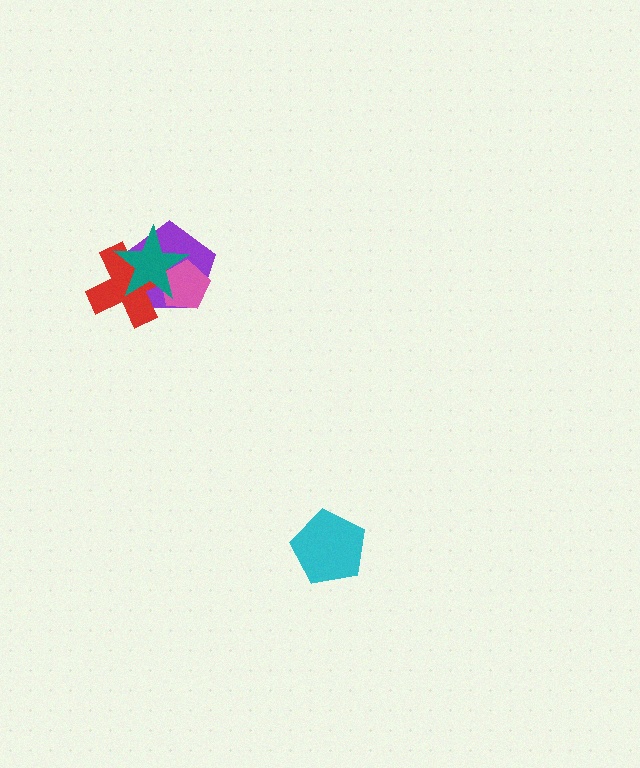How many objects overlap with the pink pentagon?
3 objects overlap with the pink pentagon.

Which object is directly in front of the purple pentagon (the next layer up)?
The red cross is directly in front of the purple pentagon.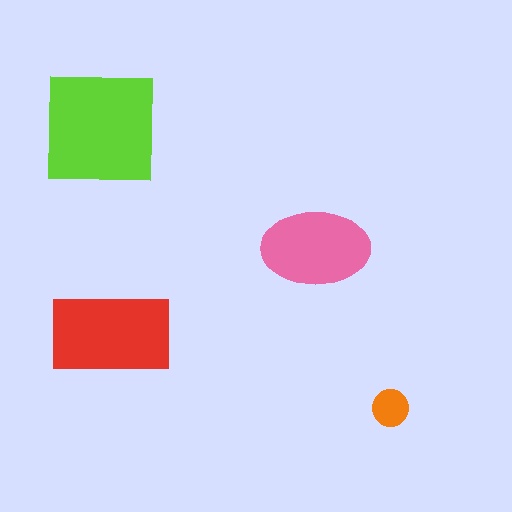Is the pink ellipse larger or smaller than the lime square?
Smaller.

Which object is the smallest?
The orange circle.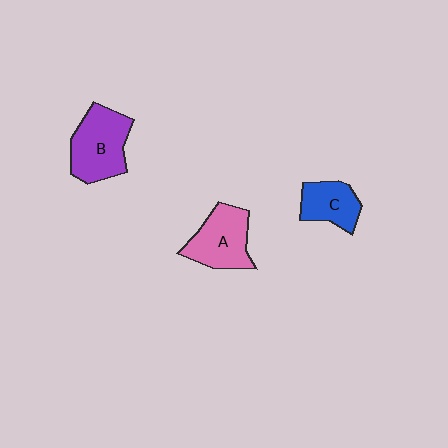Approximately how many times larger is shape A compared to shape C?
Approximately 1.3 times.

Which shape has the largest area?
Shape B (purple).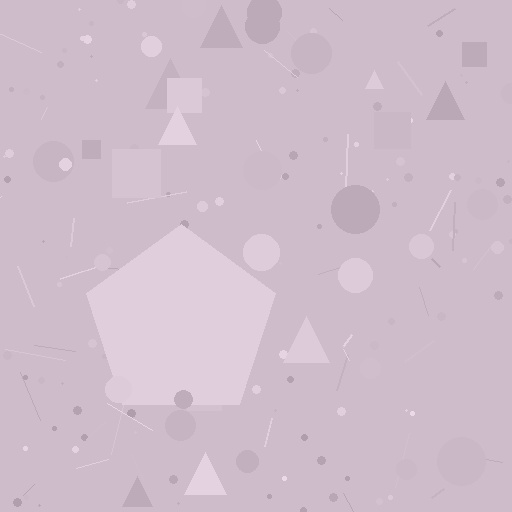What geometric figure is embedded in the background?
A pentagon is embedded in the background.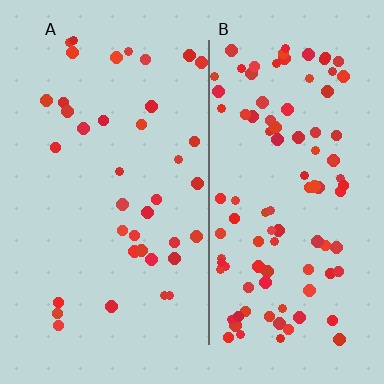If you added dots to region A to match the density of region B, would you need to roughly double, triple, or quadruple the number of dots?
Approximately triple.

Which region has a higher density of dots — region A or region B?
B (the right).